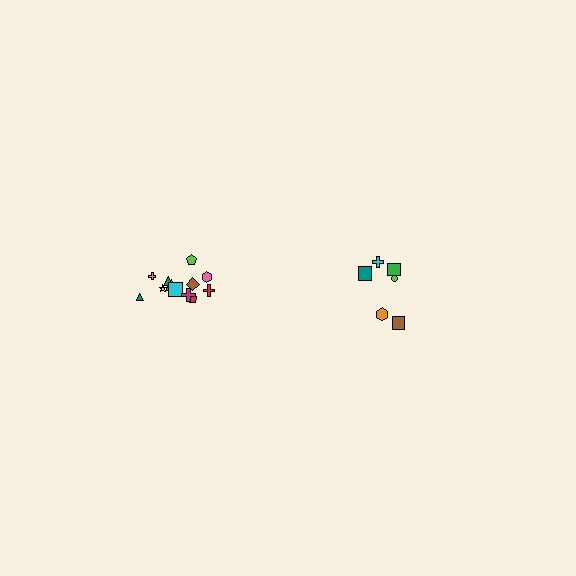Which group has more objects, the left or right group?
The left group.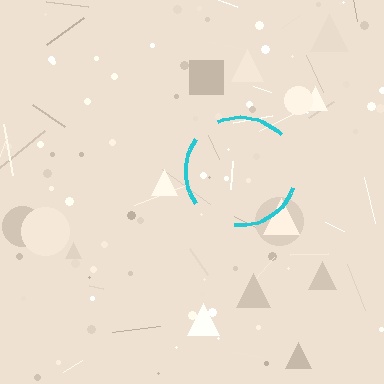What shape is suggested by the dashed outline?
The dashed outline suggests a circle.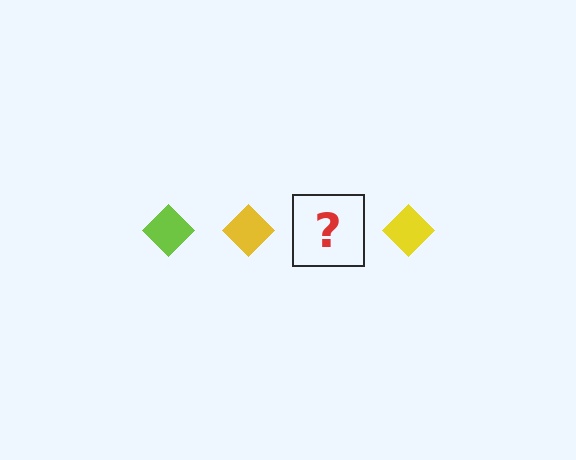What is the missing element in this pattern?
The missing element is a lime diamond.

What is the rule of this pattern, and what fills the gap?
The rule is that the pattern cycles through lime, yellow diamonds. The gap should be filled with a lime diamond.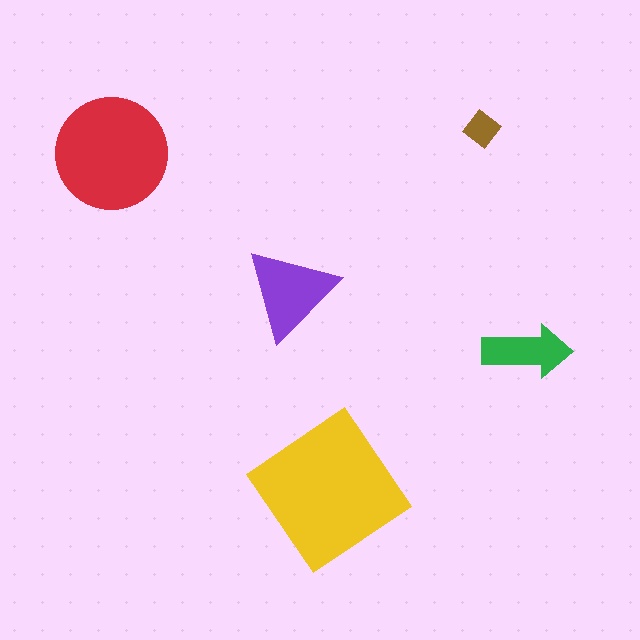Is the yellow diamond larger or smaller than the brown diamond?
Larger.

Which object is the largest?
The yellow diamond.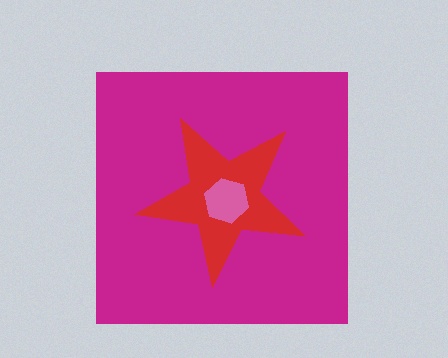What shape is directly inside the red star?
The pink hexagon.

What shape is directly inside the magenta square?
The red star.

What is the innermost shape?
The pink hexagon.